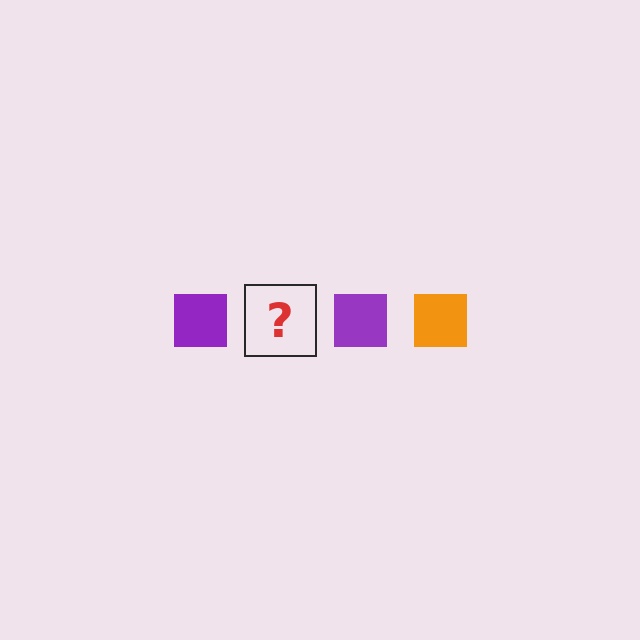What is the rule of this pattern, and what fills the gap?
The rule is that the pattern cycles through purple, orange squares. The gap should be filled with an orange square.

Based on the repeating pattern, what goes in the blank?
The blank should be an orange square.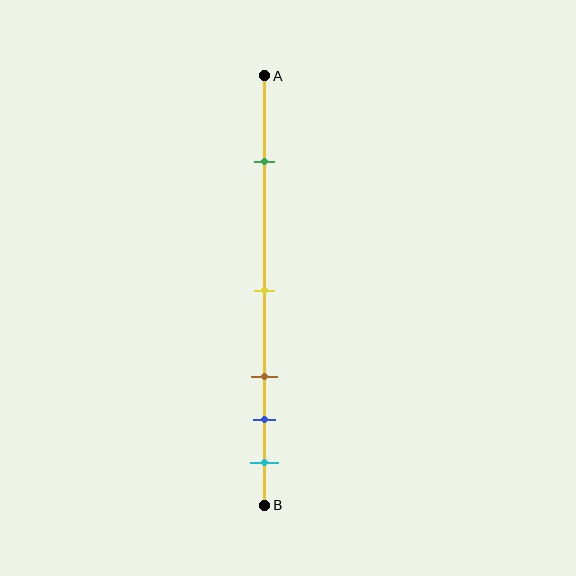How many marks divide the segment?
There are 5 marks dividing the segment.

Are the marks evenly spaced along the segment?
No, the marks are not evenly spaced.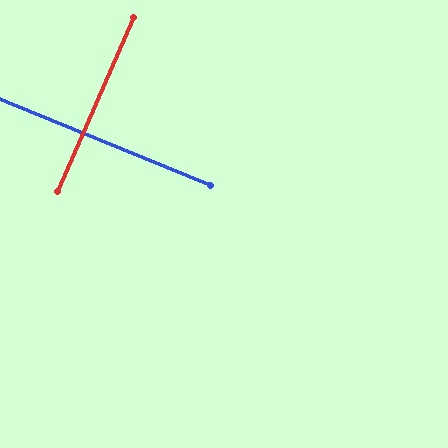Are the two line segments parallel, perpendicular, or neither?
Perpendicular — they meet at approximately 88°.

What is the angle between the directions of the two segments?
Approximately 88 degrees.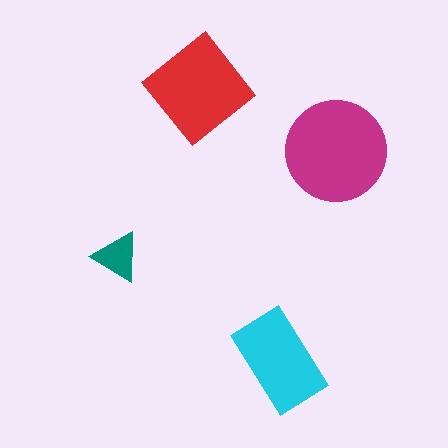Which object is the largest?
The magenta circle.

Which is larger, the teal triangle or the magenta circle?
The magenta circle.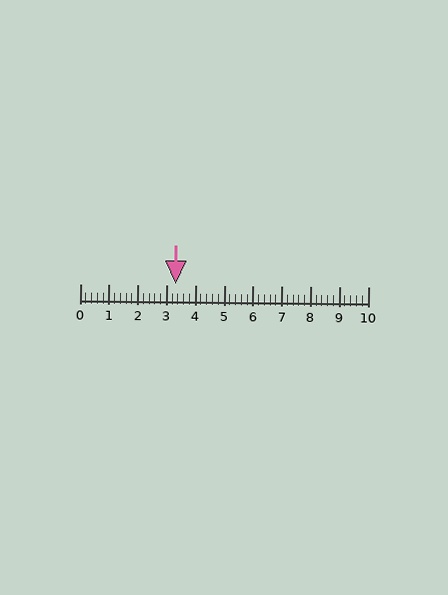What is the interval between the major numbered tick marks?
The major tick marks are spaced 1 units apart.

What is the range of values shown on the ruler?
The ruler shows values from 0 to 10.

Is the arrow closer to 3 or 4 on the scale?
The arrow is closer to 3.